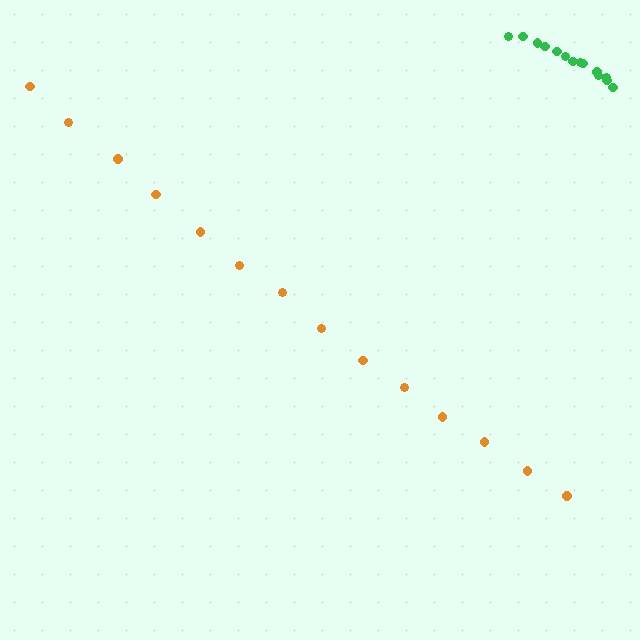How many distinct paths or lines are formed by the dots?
There are 2 distinct paths.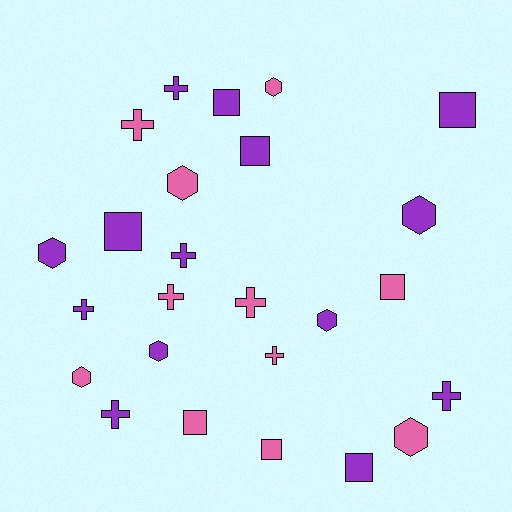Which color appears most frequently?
Purple, with 14 objects.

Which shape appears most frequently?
Cross, with 9 objects.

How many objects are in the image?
There are 25 objects.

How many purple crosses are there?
There are 5 purple crosses.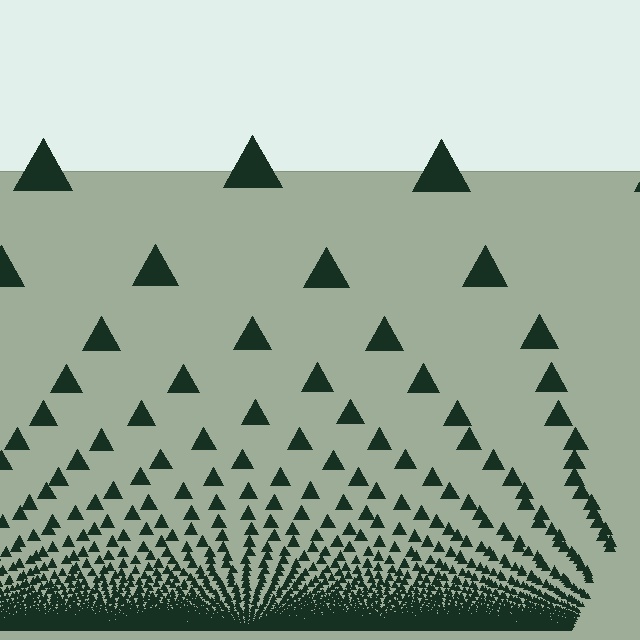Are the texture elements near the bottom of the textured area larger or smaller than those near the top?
Smaller. The gradient is inverted — elements near the bottom are smaller and denser.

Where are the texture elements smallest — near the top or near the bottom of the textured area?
Near the bottom.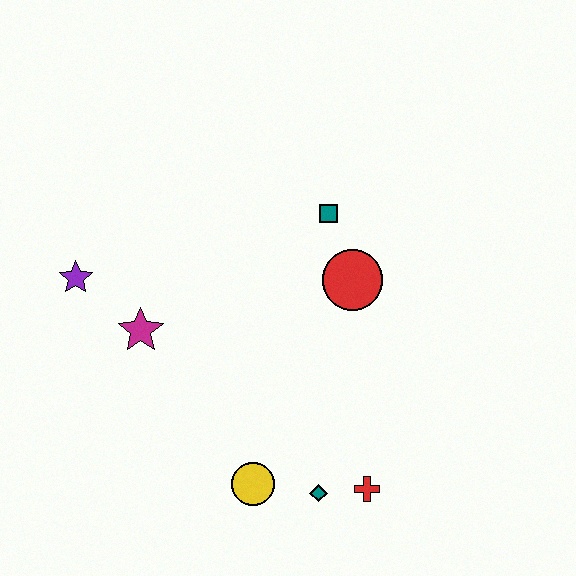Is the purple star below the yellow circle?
No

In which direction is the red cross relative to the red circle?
The red cross is below the red circle.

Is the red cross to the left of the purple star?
No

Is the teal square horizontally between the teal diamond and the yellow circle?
No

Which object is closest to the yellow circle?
The teal diamond is closest to the yellow circle.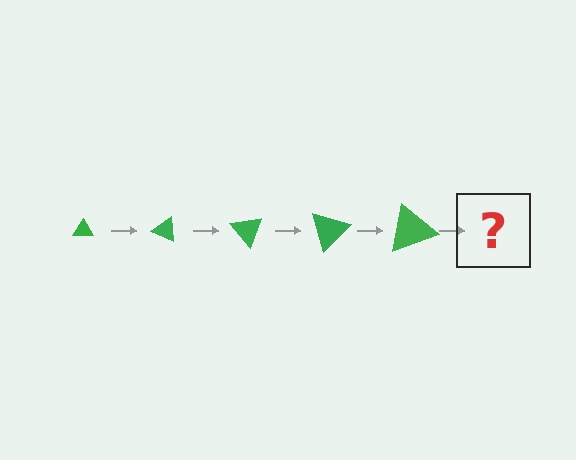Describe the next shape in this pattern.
It should be a triangle, larger than the previous one and rotated 125 degrees from the start.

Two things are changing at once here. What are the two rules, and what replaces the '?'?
The two rules are that the triangle grows larger each step and it rotates 25 degrees each step. The '?' should be a triangle, larger than the previous one and rotated 125 degrees from the start.